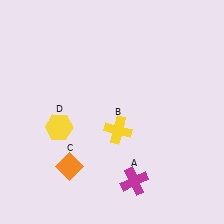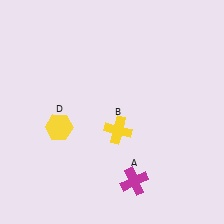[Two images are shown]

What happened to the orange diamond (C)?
The orange diamond (C) was removed in Image 2. It was in the bottom-left area of Image 1.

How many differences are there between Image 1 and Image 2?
There is 1 difference between the two images.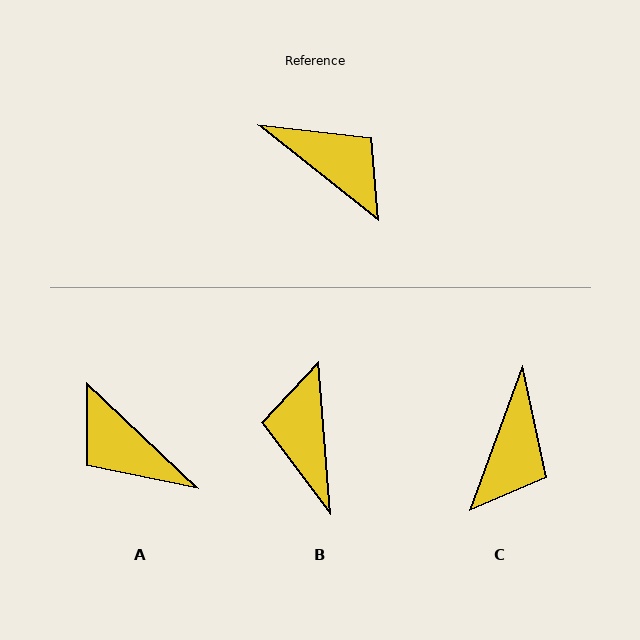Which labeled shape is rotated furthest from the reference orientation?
A, about 175 degrees away.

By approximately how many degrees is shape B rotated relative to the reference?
Approximately 133 degrees counter-clockwise.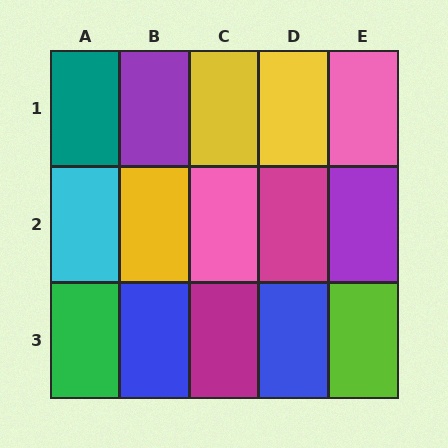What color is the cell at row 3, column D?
Blue.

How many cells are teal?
1 cell is teal.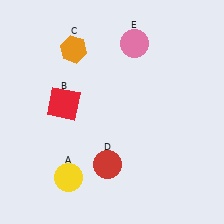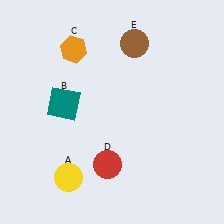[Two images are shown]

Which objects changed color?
B changed from red to teal. E changed from pink to brown.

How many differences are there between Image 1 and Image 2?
There are 2 differences between the two images.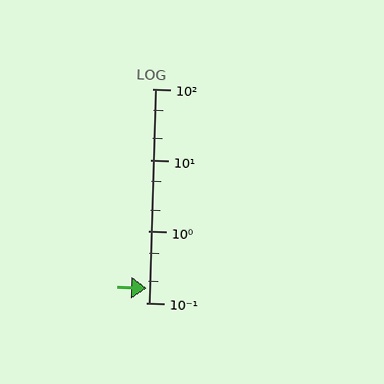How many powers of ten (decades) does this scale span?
The scale spans 3 decades, from 0.1 to 100.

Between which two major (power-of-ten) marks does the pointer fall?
The pointer is between 0.1 and 1.